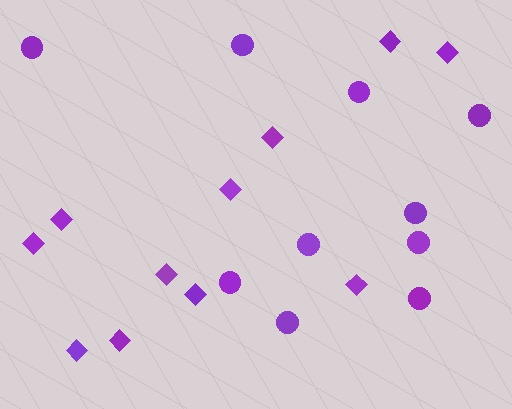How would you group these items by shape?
There are 2 groups: one group of diamonds (11) and one group of circles (10).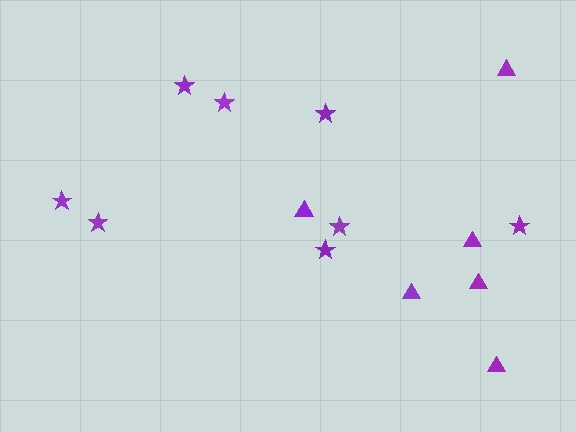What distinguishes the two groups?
There are 2 groups: one group of stars (8) and one group of triangles (6).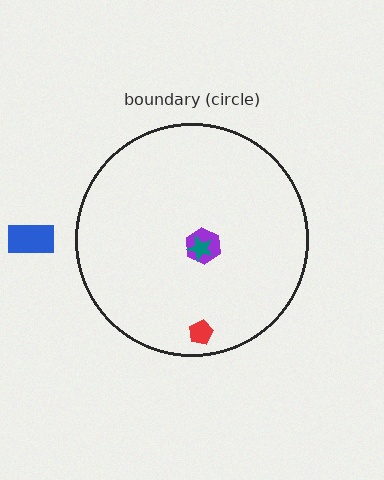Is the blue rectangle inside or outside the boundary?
Outside.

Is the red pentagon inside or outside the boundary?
Inside.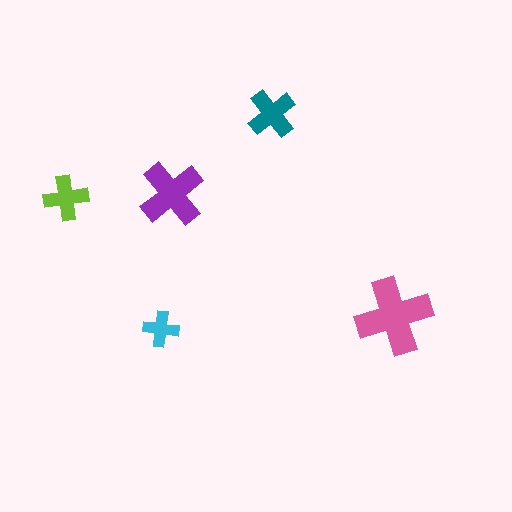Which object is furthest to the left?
The lime cross is leftmost.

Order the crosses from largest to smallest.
the pink one, the purple one, the teal one, the lime one, the cyan one.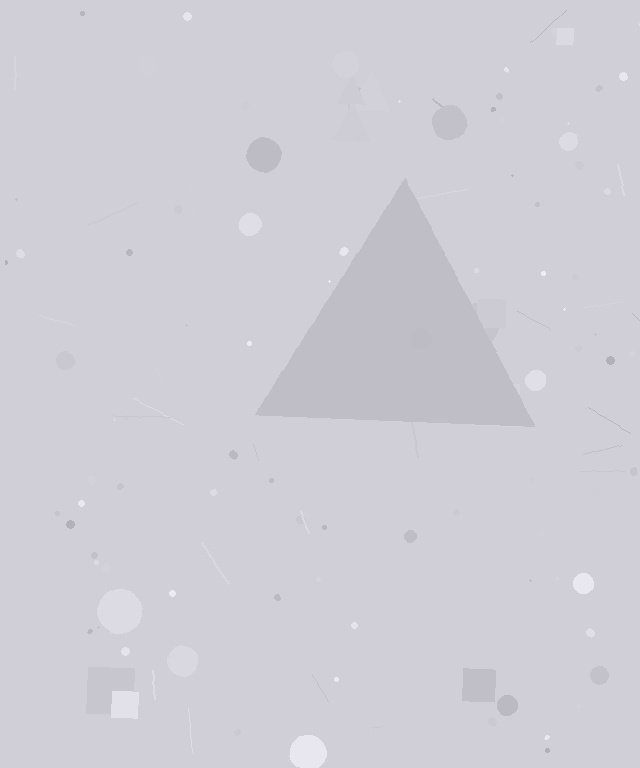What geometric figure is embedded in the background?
A triangle is embedded in the background.